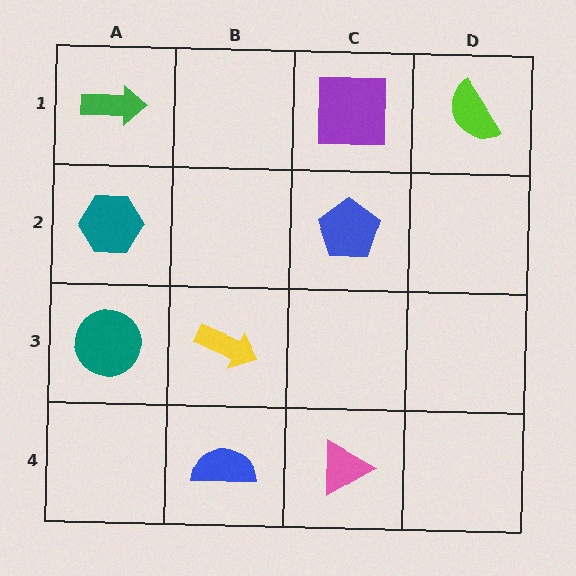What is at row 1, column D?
A lime semicircle.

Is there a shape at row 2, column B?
No, that cell is empty.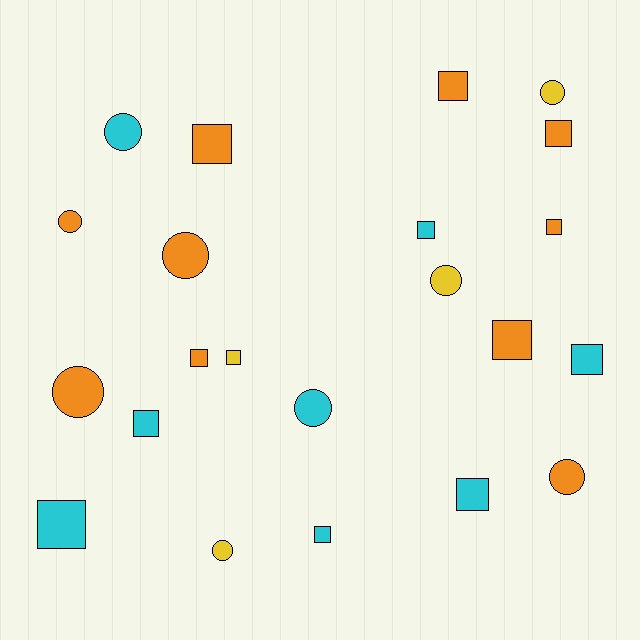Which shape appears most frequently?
Square, with 13 objects.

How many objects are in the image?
There are 22 objects.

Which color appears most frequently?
Orange, with 10 objects.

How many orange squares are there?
There are 6 orange squares.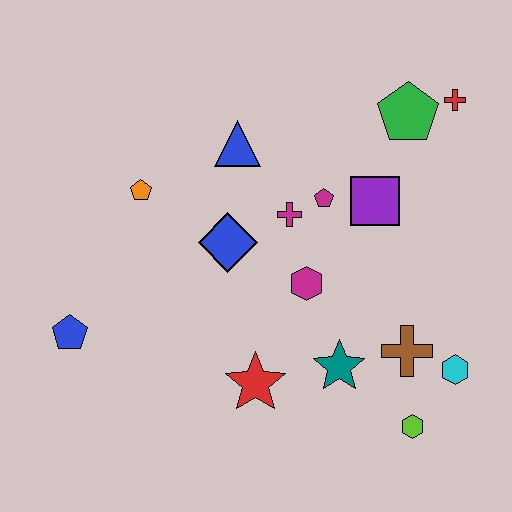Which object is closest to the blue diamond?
The magenta cross is closest to the blue diamond.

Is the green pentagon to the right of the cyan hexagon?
No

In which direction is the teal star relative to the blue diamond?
The teal star is below the blue diamond.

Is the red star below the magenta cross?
Yes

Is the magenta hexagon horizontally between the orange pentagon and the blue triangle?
No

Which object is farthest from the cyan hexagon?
The blue pentagon is farthest from the cyan hexagon.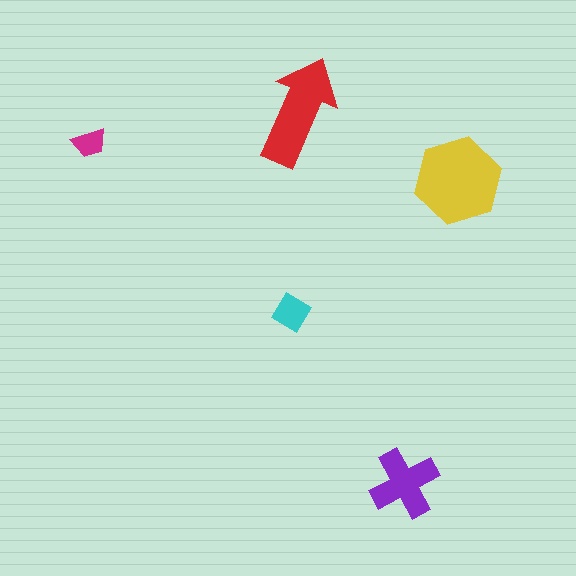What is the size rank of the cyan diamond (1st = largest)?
4th.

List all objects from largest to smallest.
The yellow hexagon, the red arrow, the purple cross, the cyan diamond, the magenta trapezoid.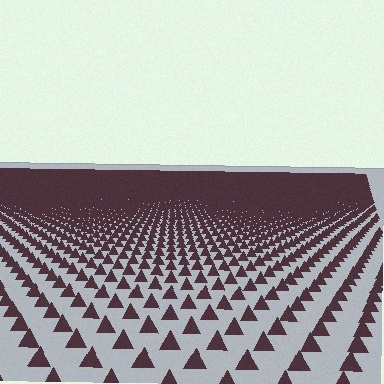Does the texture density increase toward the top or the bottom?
Density increases toward the top.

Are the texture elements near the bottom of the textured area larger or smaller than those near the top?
Larger. Near the bottom, elements are closer to the viewer and appear at a bigger on-screen size.